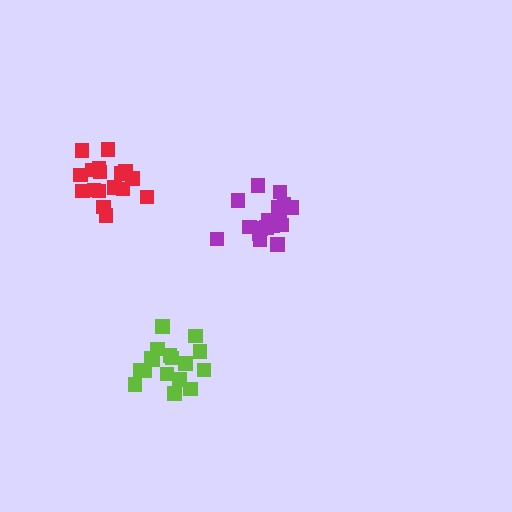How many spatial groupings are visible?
There are 3 spatial groupings.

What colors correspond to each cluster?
The clusters are colored: lime, purple, red.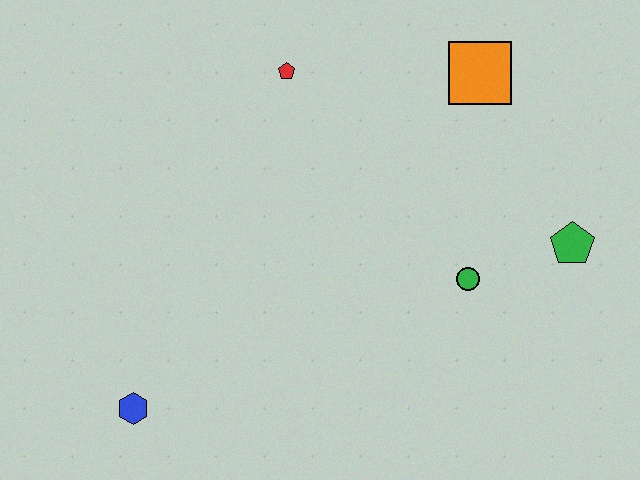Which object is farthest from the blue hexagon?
The orange square is farthest from the blue hexagon.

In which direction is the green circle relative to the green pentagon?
The green circle is to the left of the green pentagon.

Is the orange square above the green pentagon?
Yes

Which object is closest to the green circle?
The green pentagon is closest to the green circle.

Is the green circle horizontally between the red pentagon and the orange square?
Yes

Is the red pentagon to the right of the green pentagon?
No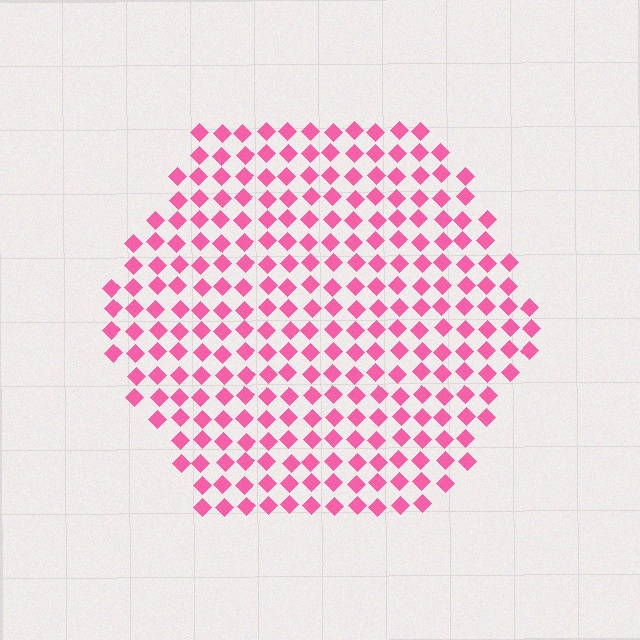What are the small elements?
The small elements are diamonds.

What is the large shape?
The large shape is a hexagon.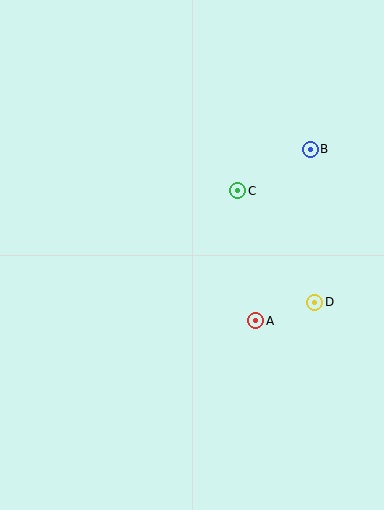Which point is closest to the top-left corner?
Point C is closest to the top-left corner.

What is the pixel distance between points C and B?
The distance between C and B is 83 pixels.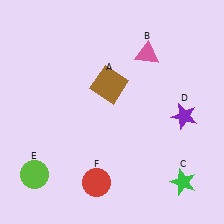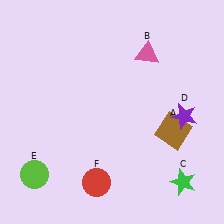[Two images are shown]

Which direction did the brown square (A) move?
The brown square (A) moved right.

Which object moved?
The brown square (A) moved right.